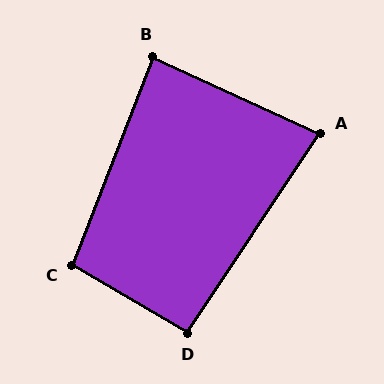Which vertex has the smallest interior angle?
A, at approximately 81 degrees.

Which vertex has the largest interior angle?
C, at approximately 99 degrees.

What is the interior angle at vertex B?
Approximately 87 degrees (approximately right).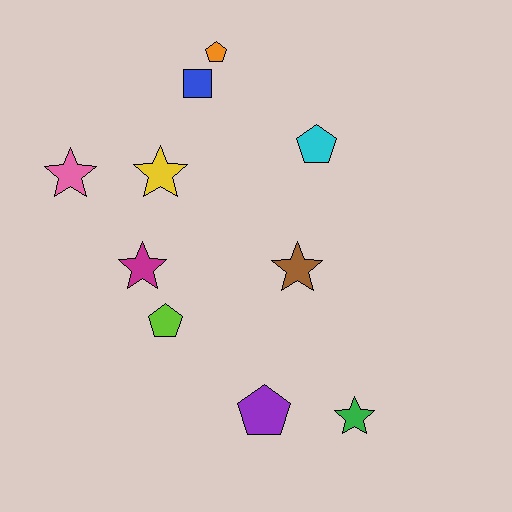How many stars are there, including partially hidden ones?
There are 5 stars.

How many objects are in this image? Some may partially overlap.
There are 10 objects.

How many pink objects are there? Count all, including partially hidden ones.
There is 1 pink object.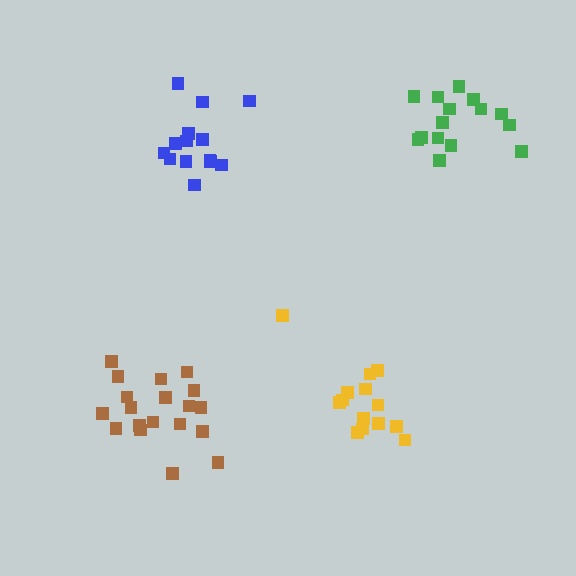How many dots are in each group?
Group 1: 14 dots, Group 2: 15 dots, Group 3: 14 dots, Group 4: 19 dots (62 total).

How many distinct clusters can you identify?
There are 4 distinct clusters.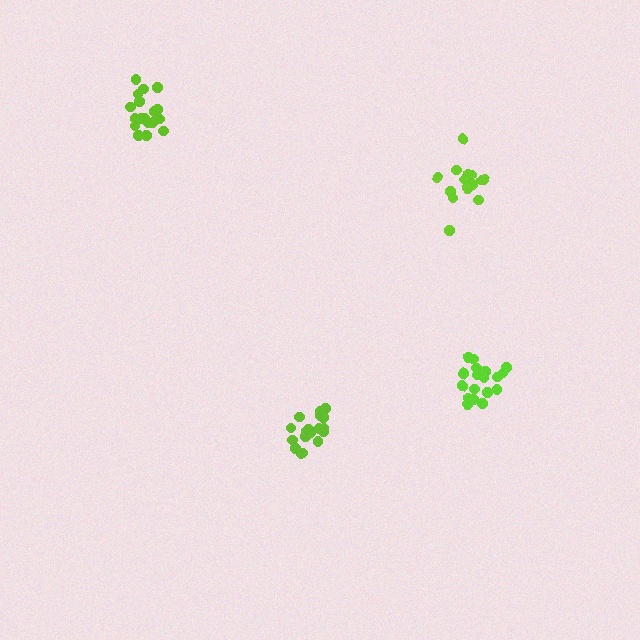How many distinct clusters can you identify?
There are 4 distinct clusters.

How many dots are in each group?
Group 1: 19 dots, Group 2: 16 dots, Group 3: 19 dots, Group 4: 19 dots (73 total).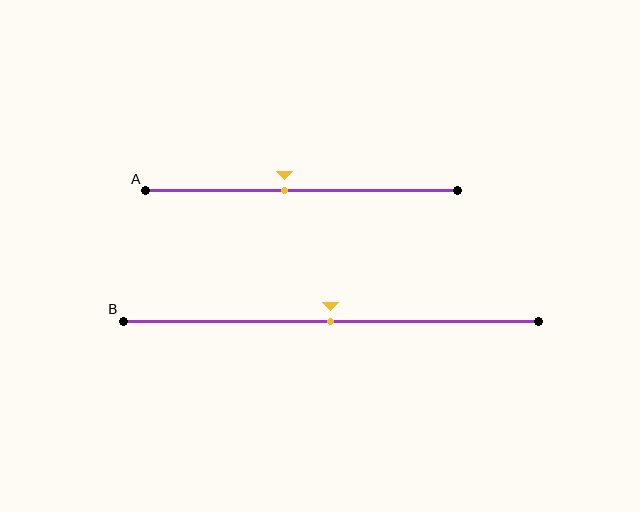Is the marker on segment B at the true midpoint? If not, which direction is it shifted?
Yes, the marker on segment B is at the true midpoint.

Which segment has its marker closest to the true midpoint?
Segment B has its marker closest to the true midpoint.